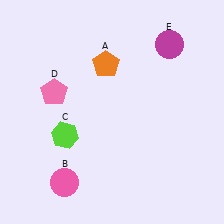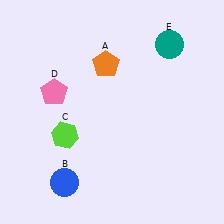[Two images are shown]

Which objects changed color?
B changed from pink to blue. E changed from magenta to teal.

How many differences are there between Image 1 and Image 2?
There are 2 differences between the two images.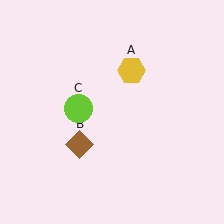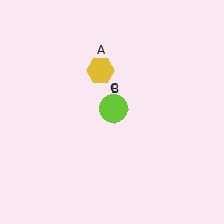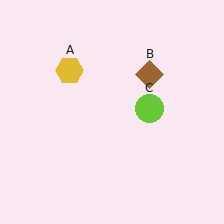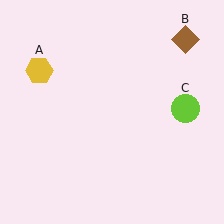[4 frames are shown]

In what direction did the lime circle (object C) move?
The lime circle (object C) moved right.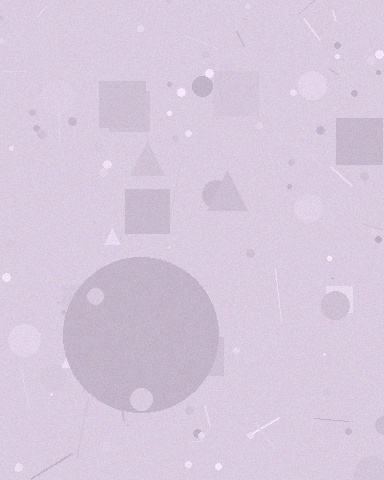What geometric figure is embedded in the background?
A circle is embedded in the background.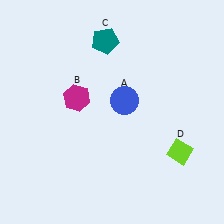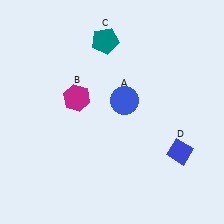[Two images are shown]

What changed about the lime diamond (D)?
In Image 1, D is lime. In Image 2, it changed to blue.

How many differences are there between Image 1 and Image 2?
There is 1 difference between the two images.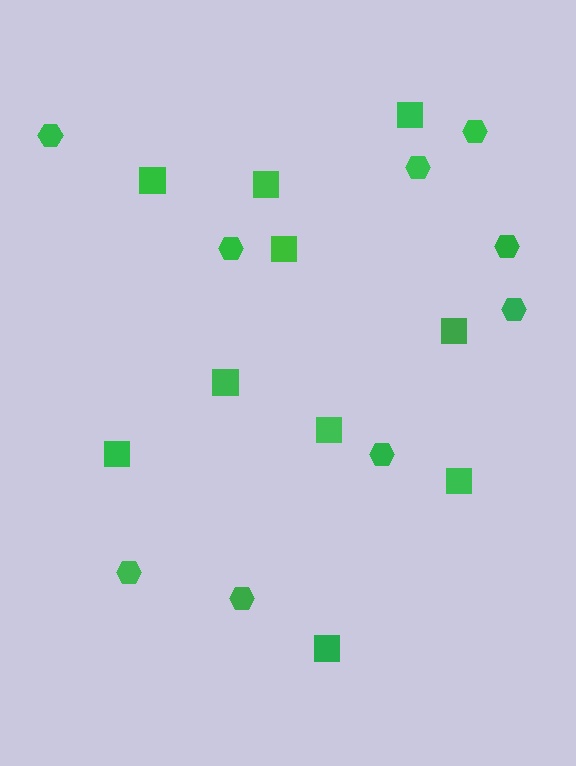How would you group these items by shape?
There are 2 groups: one group of hexagons (9) and one group of squares (10).